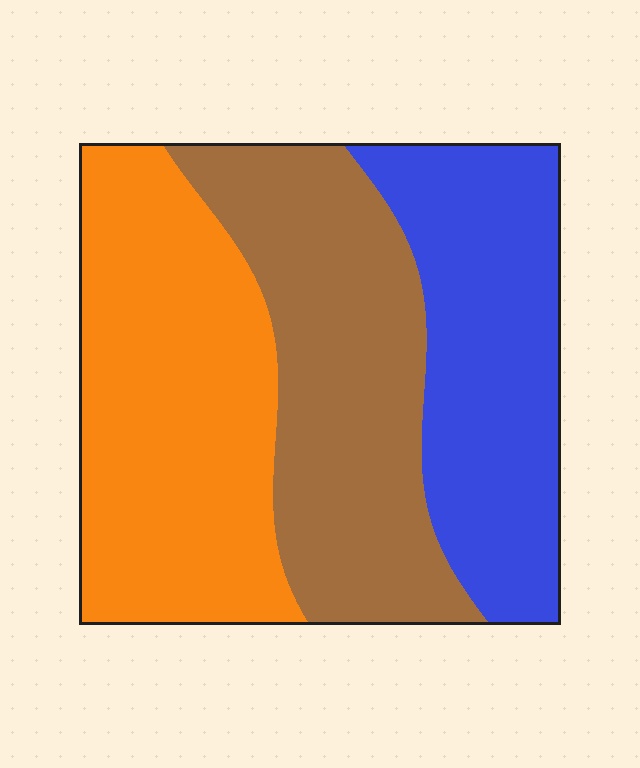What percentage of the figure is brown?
Brown takes up about one third (1/3) of the figure.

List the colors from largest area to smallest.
From largest to smallest: orange, brown, blue.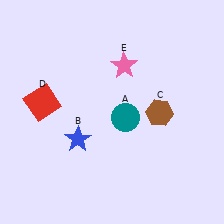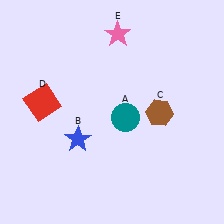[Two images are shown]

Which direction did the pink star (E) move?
The pink star (E) moved up.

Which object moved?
The pink star (E) moved up.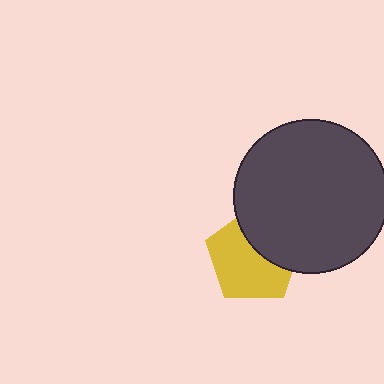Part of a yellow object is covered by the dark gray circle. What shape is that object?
It is a pentagon.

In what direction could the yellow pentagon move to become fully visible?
The yellow pentagon could move toward the lower-left. That would shift it out from behind the dark gray circle entirely.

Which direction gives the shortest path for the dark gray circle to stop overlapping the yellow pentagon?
Moving toward the upper-right gives the shortest separation.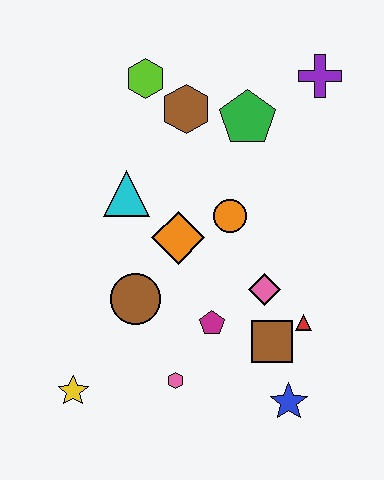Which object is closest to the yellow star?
The pink hexagon is closest to the yellow star.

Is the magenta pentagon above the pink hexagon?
Yes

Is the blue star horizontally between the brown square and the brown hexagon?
No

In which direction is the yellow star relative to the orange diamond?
The yellow star is below the orange diamond.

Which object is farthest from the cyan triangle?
The blue star is farthest from the cyan triangle.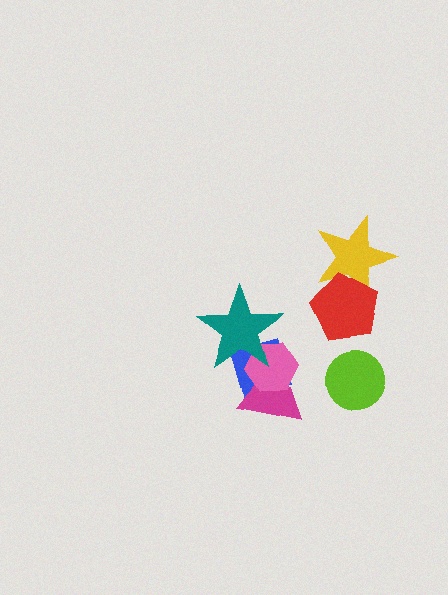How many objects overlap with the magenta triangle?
3 objects overlap with the magenta triangle.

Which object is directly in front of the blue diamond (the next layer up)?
The magenta triangle is directly in front of the blue diamond.